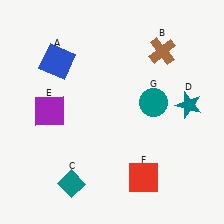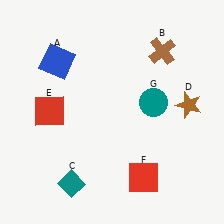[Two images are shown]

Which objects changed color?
D changed from teal to brown. E changed from purple to red.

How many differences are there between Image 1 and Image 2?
There are 2 differences between the two images.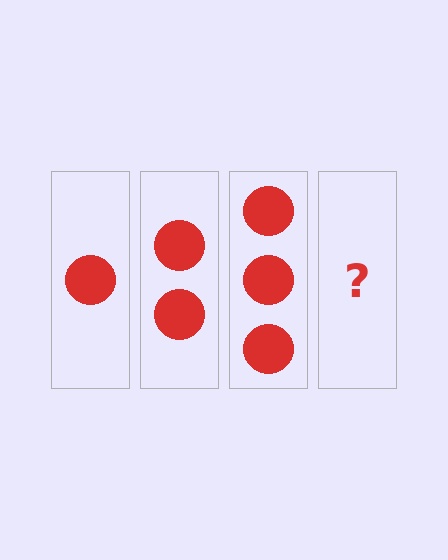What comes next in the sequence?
The next element should be 4 circles.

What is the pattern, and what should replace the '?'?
The pattern is that each step adds one more circle. The '?' should be 4 circles.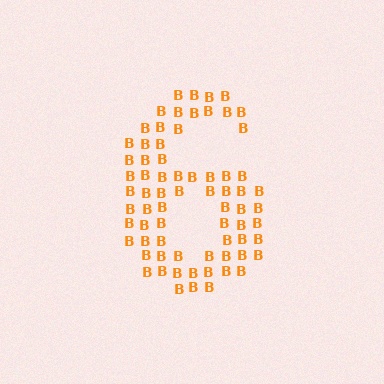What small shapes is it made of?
It is made of small letter B's.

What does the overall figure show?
The overall figure shows the digit 6.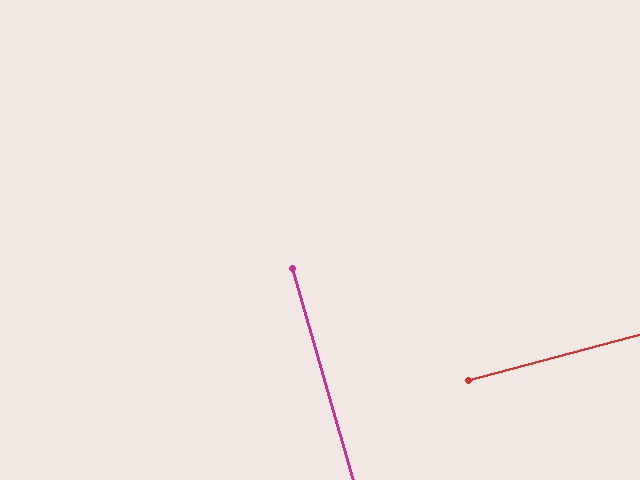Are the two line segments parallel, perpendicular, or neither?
Perpendicular — they meet at approximately 89°.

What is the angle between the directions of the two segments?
Approximately 89 degrees.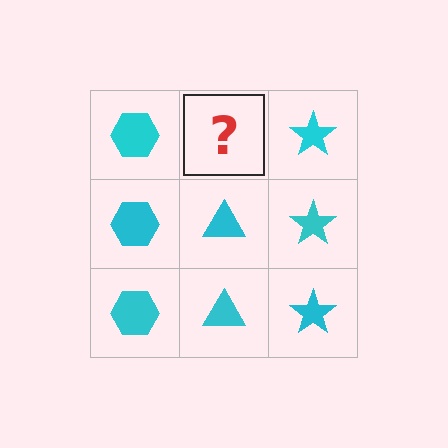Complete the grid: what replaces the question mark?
The question mark should be replaced with a cyan triangle.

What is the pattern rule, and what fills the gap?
The rule is that each column has a consistent shape. The gap should be filled with a cyan triangle.